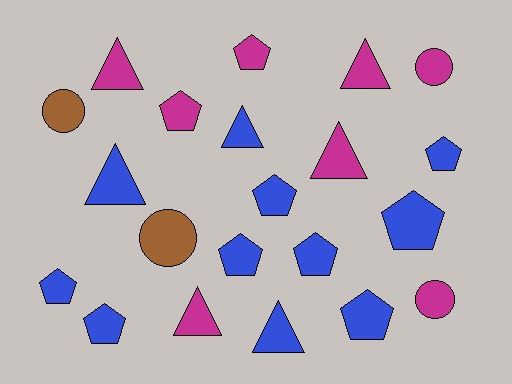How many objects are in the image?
There are 21 objects.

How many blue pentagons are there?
There are 8 blue pentagons.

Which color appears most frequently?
Blue, with 11 objects.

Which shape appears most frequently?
Pentagon, with 10 objects.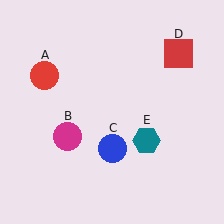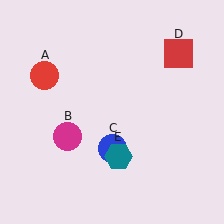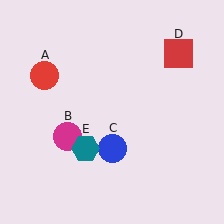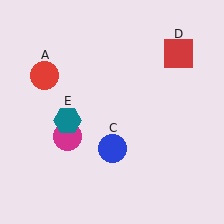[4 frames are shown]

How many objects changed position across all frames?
1 object changed position: teal hexagon (object E).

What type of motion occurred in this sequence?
The teal hexagon (object E) rotated clockwise around the center of the scene.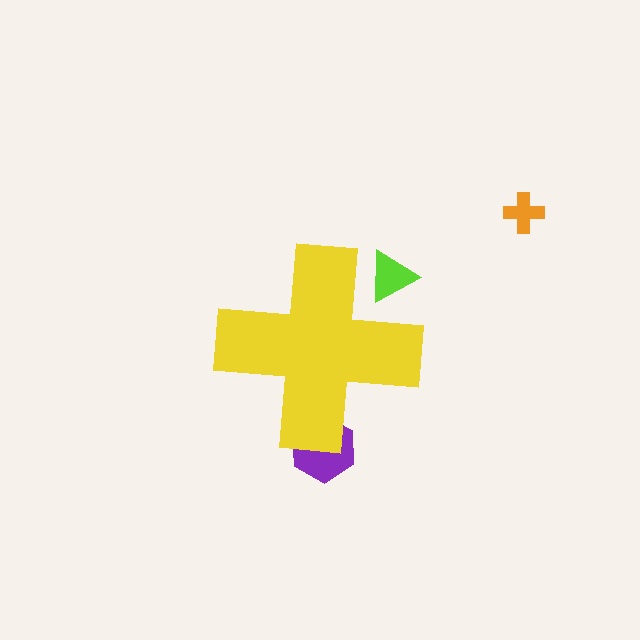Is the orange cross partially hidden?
No, the orange cross is fully visible.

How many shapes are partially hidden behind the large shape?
2 shapes are partially hidden.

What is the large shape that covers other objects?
A yellow cross.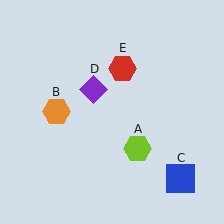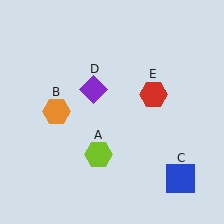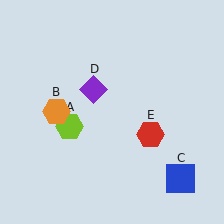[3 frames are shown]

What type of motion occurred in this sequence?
The lime hexagon (object A), red hexagon (object E) rotated clockwise around the center of the scene.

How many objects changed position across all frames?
2 objects changed position: lime hexagon (object A), red hexagon (object E).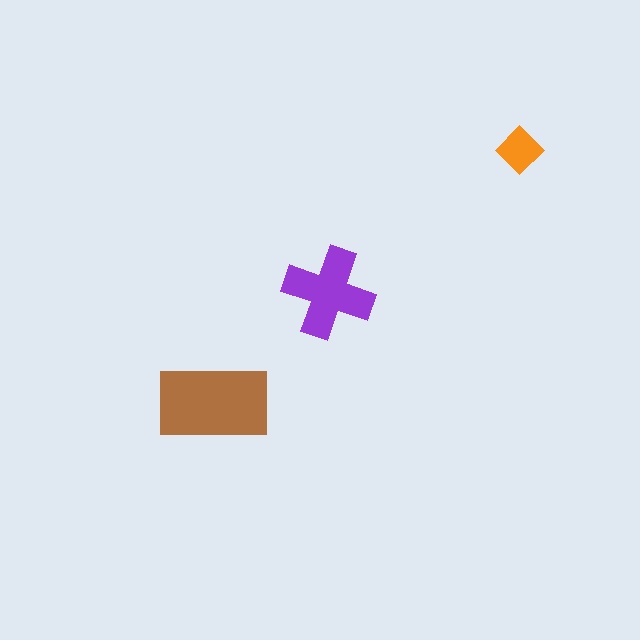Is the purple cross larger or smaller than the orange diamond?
Larger.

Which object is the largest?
The brown rectangle.